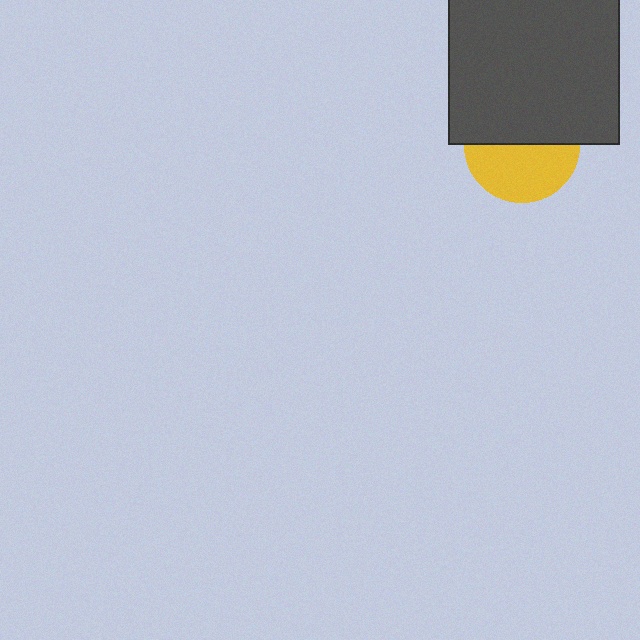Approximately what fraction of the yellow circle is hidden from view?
Roughly 50% of the yellow circle is hidden behind the dark gray square.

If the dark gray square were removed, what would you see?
You would see the complete yellow circle.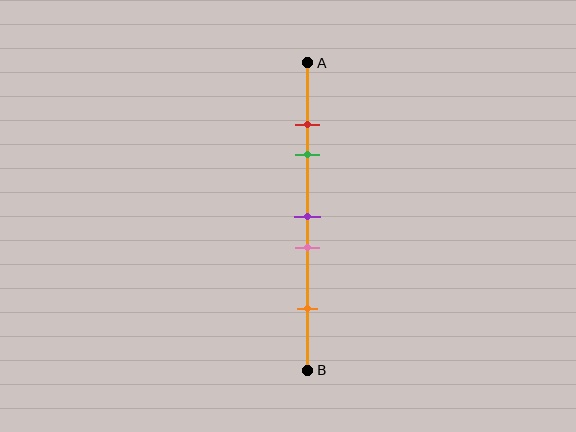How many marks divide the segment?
There are 5 marks dividing the segment.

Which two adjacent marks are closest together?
The red and green marks are the closest adjacent pair.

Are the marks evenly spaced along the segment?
No, the marks are not evenly spaced.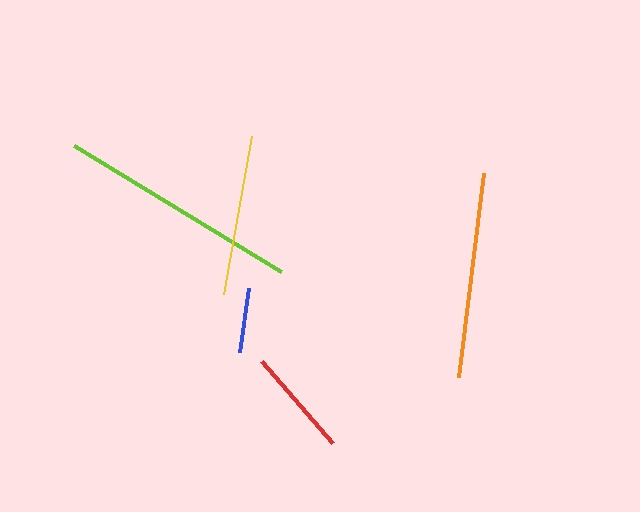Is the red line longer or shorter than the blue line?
The red line is longer than the blue line.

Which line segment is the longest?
The lime line is the longest at approximately 242 pixels.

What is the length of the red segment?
The red segment is approximately 108 pixels long.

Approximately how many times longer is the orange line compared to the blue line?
The orange line is approximately 3.2 times the length of the blue line.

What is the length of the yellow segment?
The yellow segment is approximately 160 pixels long.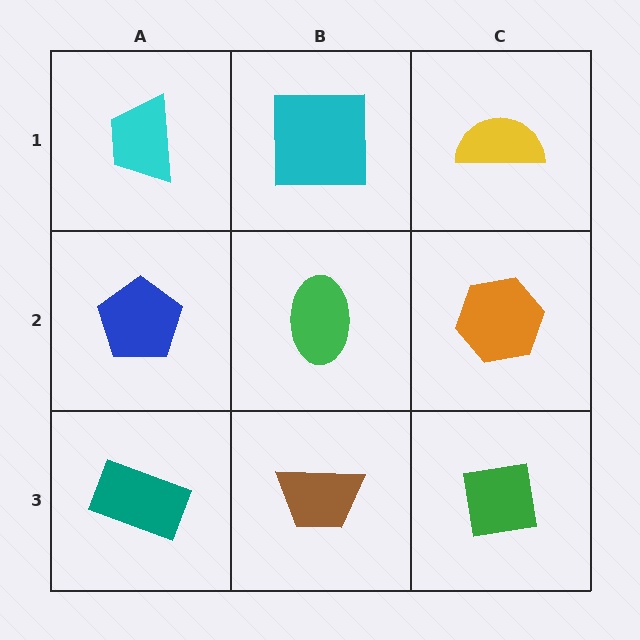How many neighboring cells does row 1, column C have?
2.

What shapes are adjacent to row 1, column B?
A green ellipse (row 2, column B), a cyan trapezoid (row 1, column A), a yellow semicircle (row 1, column C).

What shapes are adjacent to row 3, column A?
A blue pentagon (row 2, column A), a brown trapezoid (row 3, column B).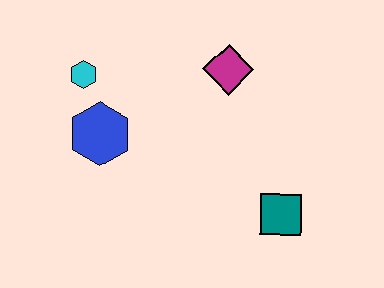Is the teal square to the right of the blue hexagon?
Yes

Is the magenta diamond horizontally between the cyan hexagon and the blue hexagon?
No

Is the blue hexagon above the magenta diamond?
No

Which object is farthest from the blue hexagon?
The teal square is farthest from the blue hexagon.